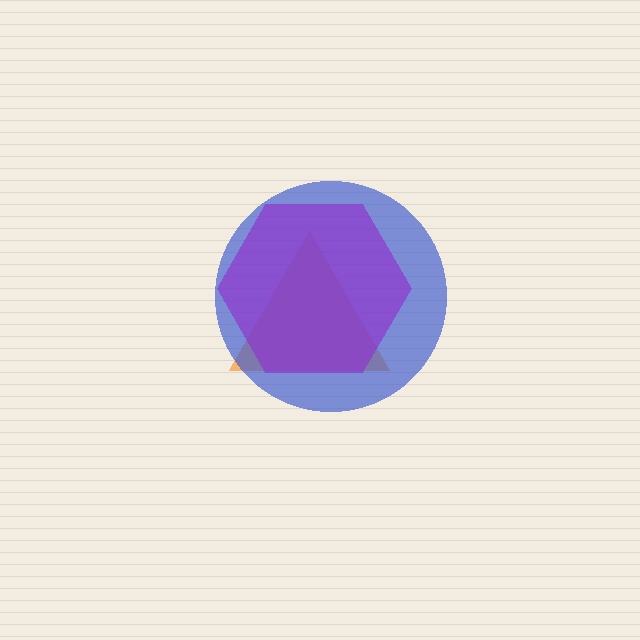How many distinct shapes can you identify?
There are 3 distinct shapes: an orange triangle, a blue circle, a purple hexagon.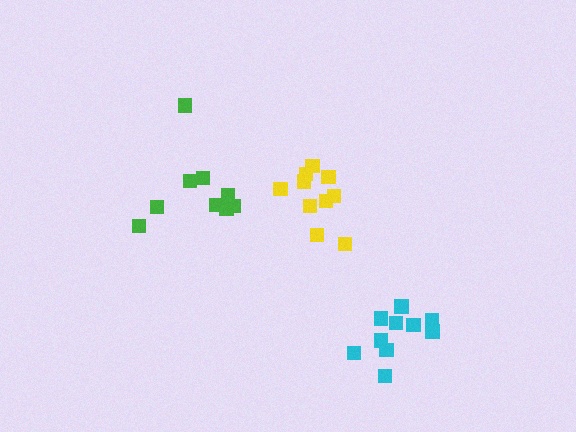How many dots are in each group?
Group 1: 9 dots, Group 2: 10 dots, Group 3: 10 dots (29 total).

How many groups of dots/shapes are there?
There are 3 groups.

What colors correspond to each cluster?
The clusters are colored: green, cyan, yellow.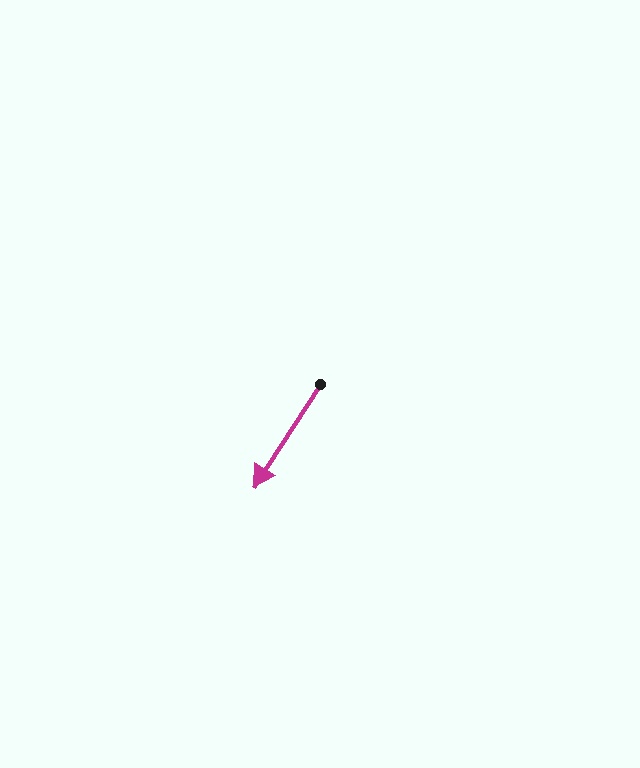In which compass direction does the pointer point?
Southwest.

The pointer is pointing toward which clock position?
Roughly 7 o'clock.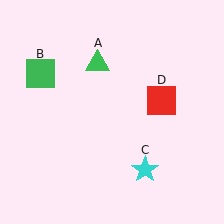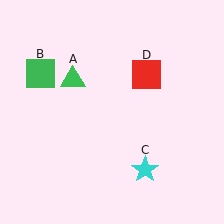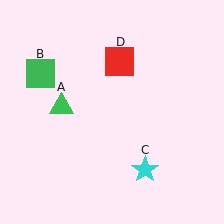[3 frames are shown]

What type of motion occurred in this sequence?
The green triangle (object A), red square (object D) rotated counterclockwise around the center of the scene.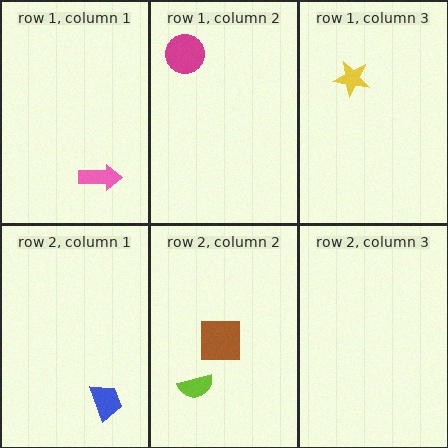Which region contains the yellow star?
The row 1, column 3 region.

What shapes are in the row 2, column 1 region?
The blue trapezoid.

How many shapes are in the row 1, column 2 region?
1.